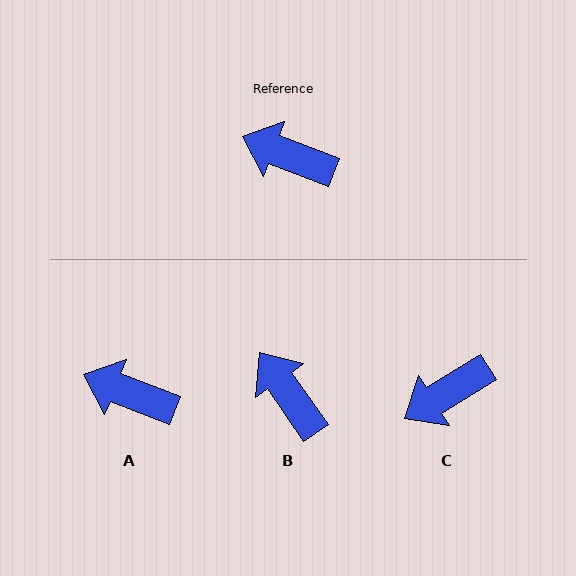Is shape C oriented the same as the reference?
No, it is off by about 53 degrees.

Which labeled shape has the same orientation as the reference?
A.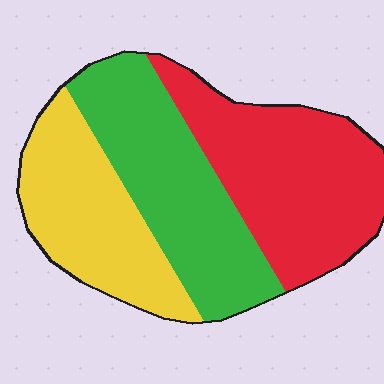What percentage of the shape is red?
Red takes up between a quarter and a half of the shape.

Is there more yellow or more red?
Red.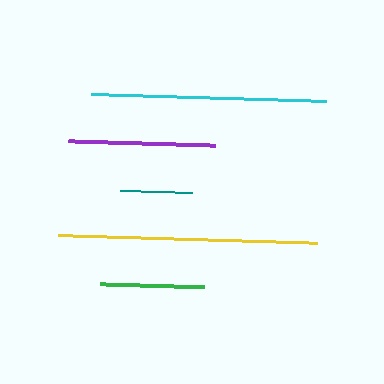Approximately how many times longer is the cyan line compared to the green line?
The cyan line is approximately 2.3 times the length of the green line.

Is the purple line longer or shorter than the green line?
The purple line is longer than the green line.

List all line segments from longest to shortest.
From longest to shortest: yellow, cyan, purple, green, teal.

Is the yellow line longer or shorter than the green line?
The yellow line is longer than the green line.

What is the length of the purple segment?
The purple segment is approximately 147 pixels long.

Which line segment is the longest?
The yellow line is the longest at approximately 260 pixels.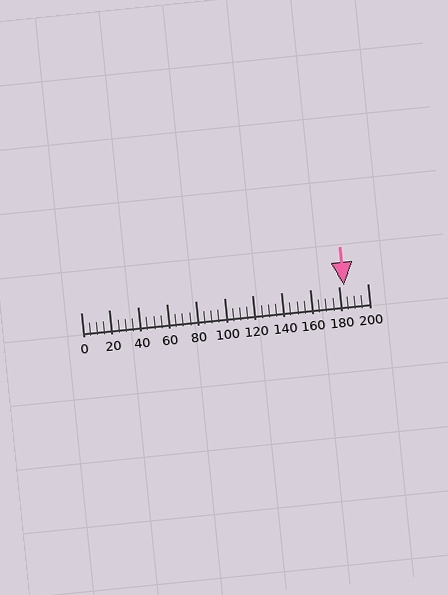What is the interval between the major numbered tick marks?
The major tick marks are spaced 20 units apart.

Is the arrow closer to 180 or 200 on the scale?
The arrow is closer to 180.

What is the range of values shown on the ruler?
The ruler shows values from 0 to 200.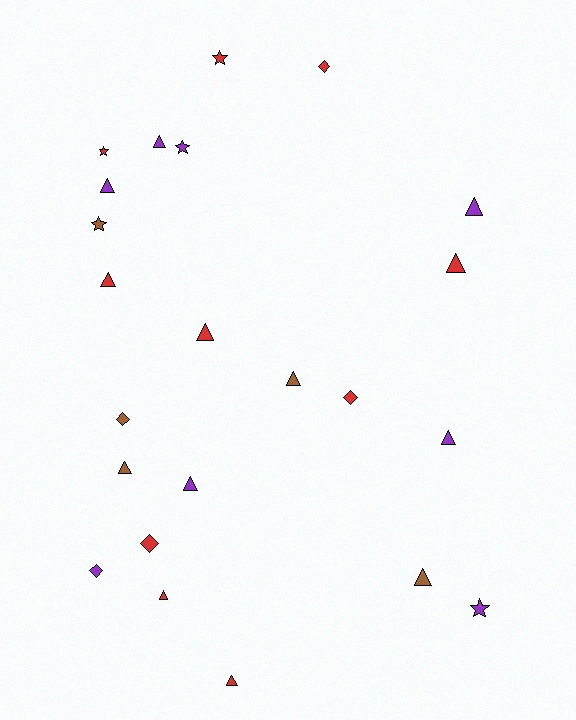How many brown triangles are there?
There are 3 brown triangles.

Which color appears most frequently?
Red, with 10 objects.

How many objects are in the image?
There are 23 objects.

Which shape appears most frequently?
Triangle, with 13 objects.